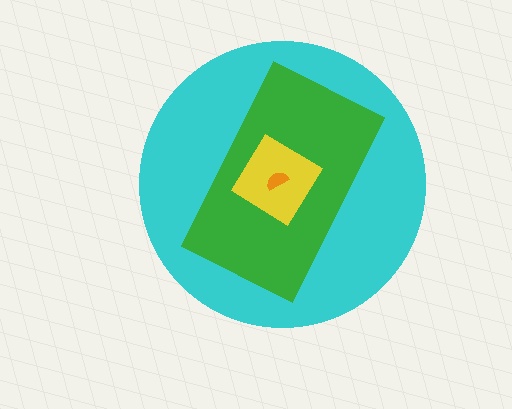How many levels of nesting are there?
4.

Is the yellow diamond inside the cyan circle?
Yes.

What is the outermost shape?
The cyan circle.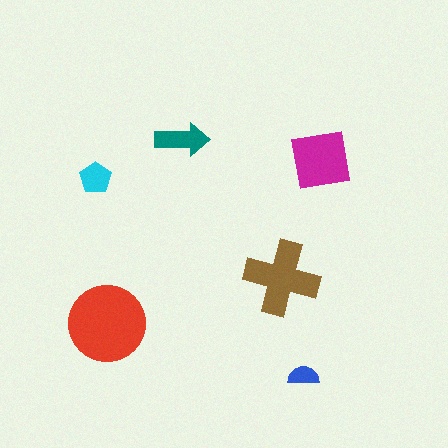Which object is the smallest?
The blue semicircle.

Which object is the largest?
The red circle.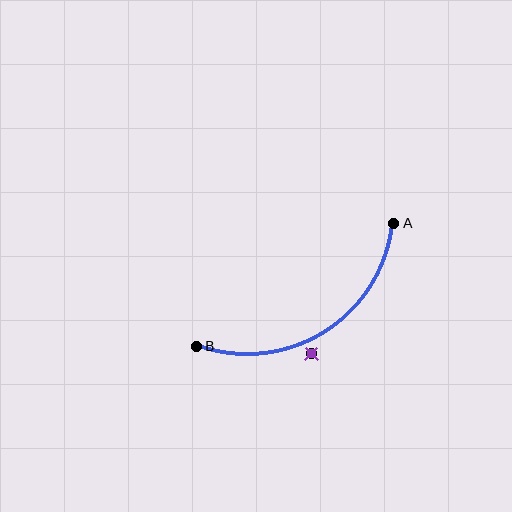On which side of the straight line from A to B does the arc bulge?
The arc bulges below the straight line connecting A and B.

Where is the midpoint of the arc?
The arc midpoint is the point on the curve farthest from the straight line joining A and B. It sits below that line.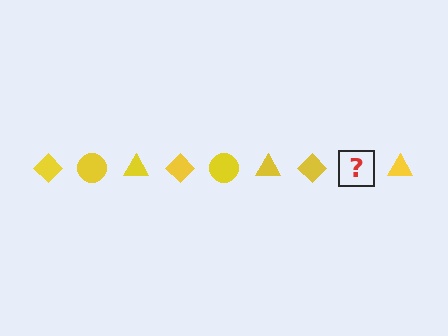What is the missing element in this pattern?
The missing element is a yellow circle.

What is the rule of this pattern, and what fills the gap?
The rule is that the pattern cycles through diamond, circle, triangle shapes in yellow. The gap should be filled with a yellow circle.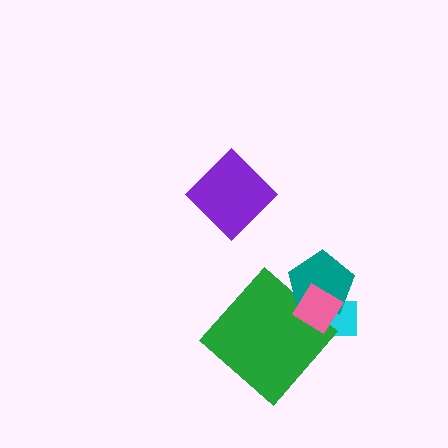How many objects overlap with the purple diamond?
0 objects overlap with the purple diamond.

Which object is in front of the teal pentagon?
The pink diamond is in front of the teal pentagon.